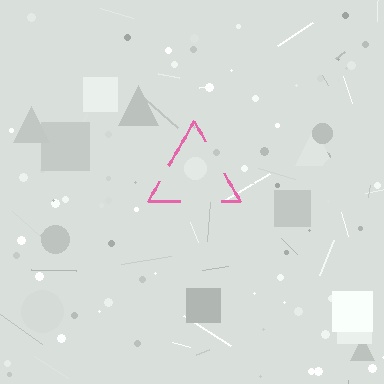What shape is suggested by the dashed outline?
The dashed outline suggests a triangle.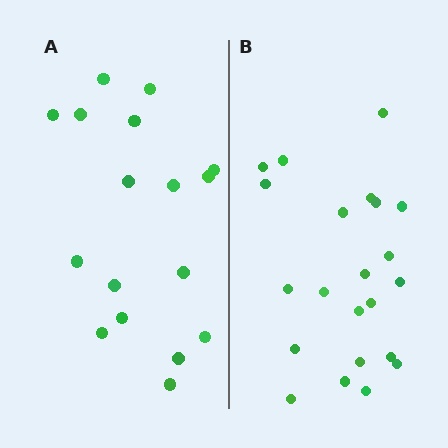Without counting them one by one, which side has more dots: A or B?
Region B (the right region) has more dots.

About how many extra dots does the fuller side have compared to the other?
Region B has about 5 more dots than region A.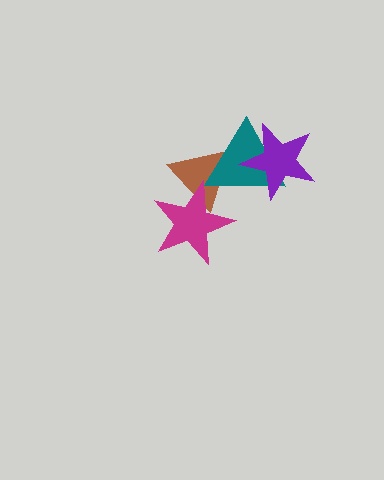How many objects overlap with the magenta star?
2 objects overlap with the magenta star.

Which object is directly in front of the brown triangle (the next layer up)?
The magenta star is directly in front of the brown triangle.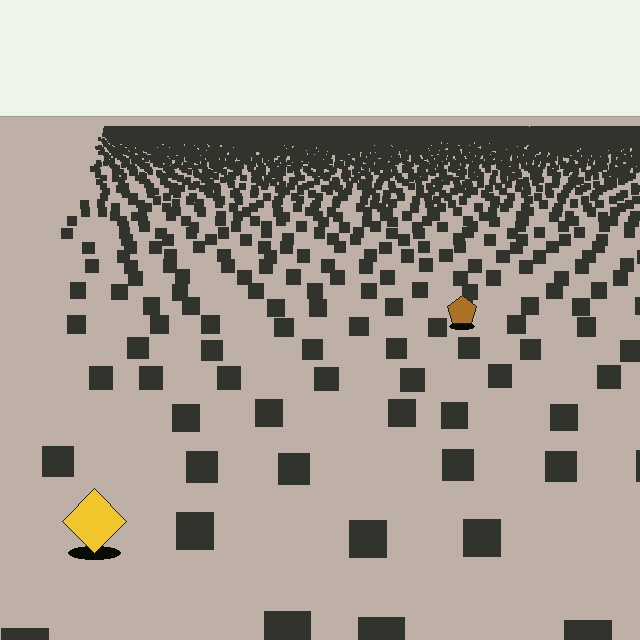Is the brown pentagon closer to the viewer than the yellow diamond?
No. The yellow diamond is closer — you can tell from the texture gradient: the ground texture is coarser near it.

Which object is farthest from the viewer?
The brown pentagon is farthest from the viewer. It appears smaller and the ground texture around it is denser.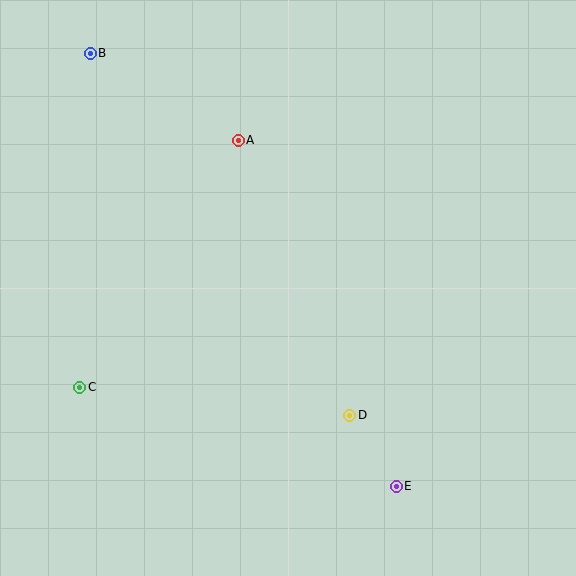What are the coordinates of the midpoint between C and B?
The midpoint between C and B is at (85, 220).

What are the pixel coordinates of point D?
Point D is at (350, 415).